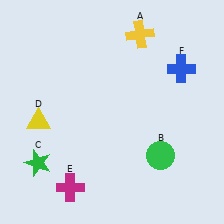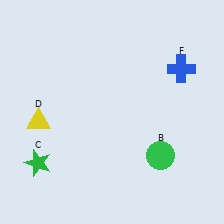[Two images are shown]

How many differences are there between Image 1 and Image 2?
There are 2 differences between the two images.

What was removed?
The magenta cross (E), the yellow cross (A) were removed in Image 2.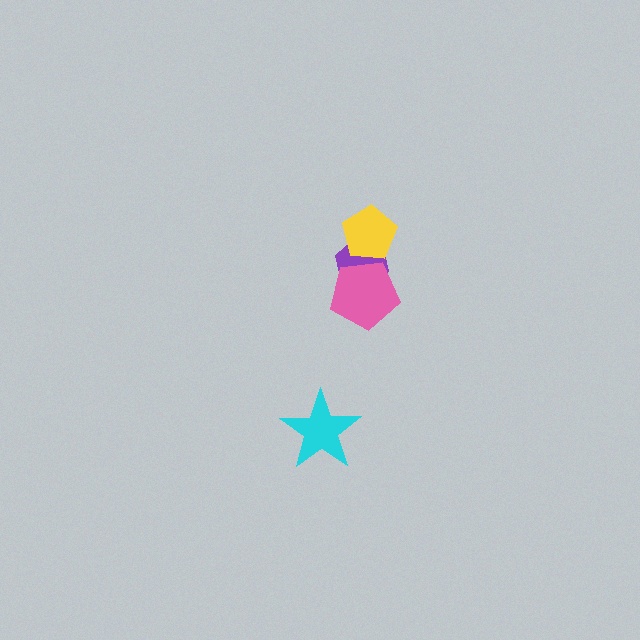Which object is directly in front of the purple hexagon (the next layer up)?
The yellow pentagon is directly in front of the purple hexagon.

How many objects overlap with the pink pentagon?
1 object overlaps with the pink pentagon.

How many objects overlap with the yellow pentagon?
1 object overlaps with the yellow pentagon.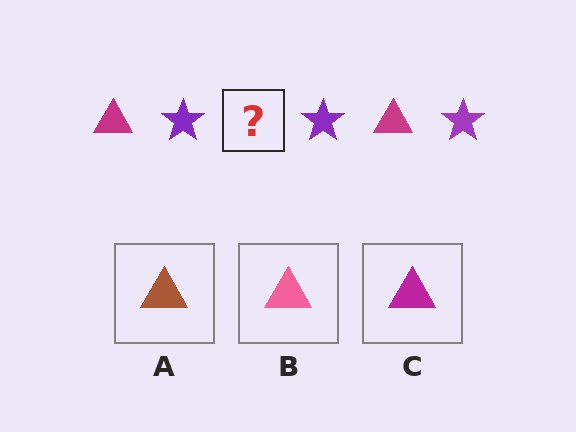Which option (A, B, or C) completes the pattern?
C.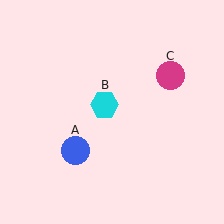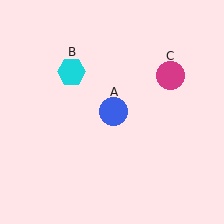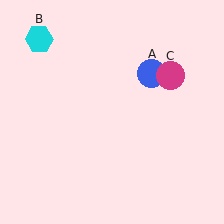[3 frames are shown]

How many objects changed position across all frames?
2 objects changed position: blue circle (object A), cyan hexagon (object B).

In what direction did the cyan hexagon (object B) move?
The cyan hexagon (object B) moved up and to the left.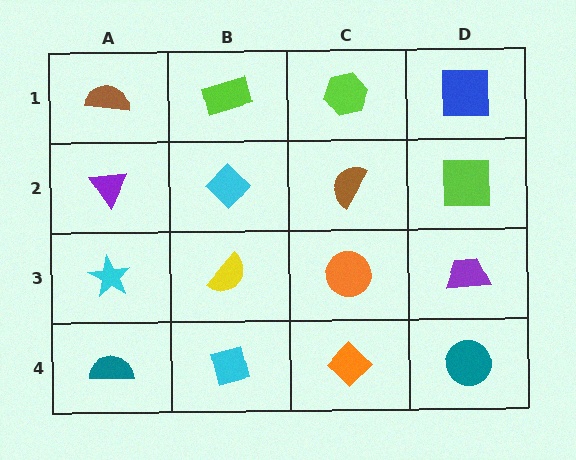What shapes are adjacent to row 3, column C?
A brown semicircle (row 2, column C), an orange diamond (row 4, column C), a yellow semicircle (row 3, column B), a purple trapezoid (row 3, column D).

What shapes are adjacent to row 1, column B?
A cyan diamond (row 2, column B), a brown semicircle (row 1, column A), a lime hexagon (row 1, column C).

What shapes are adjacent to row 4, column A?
A cyan star (row 3, column A), a cyan square (row 4, column B).